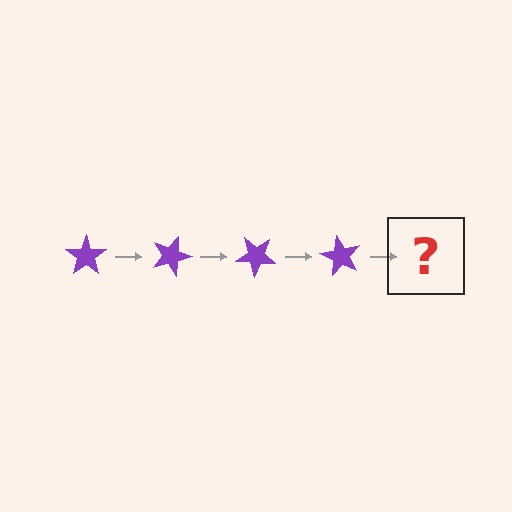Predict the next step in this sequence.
The next step is a purple star rotated 80 degrees.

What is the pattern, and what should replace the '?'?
The pattern is that the star rotates 20 degrees each step. The '?' should be a purple star rotated 80 degrees.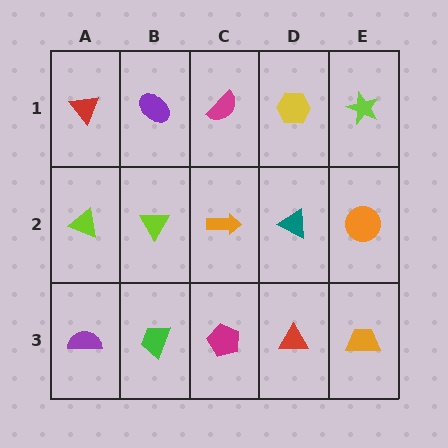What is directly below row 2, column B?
A green trapezoid.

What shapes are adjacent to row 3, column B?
A lime triangle (row 2, column B), a purple semicircle (row 3, column A), a magenta pentagon (row 3, column C).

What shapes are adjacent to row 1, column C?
An orange arrow (row 2, column C), a purple ellipse (row 1, column B), a yellow hexagon (row 1, column D).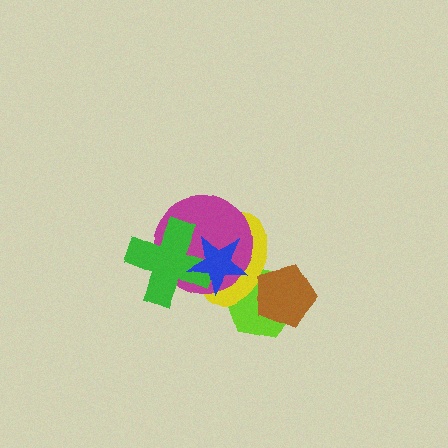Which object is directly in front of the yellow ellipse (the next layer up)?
The magenta circle is directly in front of the yellow ellipse.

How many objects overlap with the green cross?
3 objects overlap with the green cross.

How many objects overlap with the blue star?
4 objects overlap with the blue star.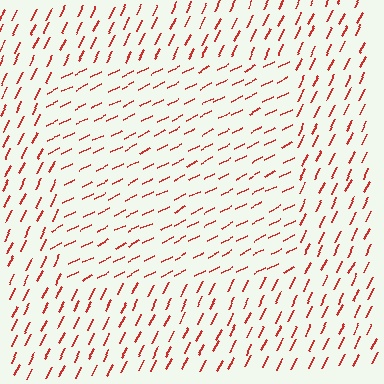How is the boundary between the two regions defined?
The boundary is defined purely by a change in line orientation (approximately 37 degrees difference). All lines are the same color and thickness.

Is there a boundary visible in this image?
Yes, there is a texture boundary formed by a change in line orientation.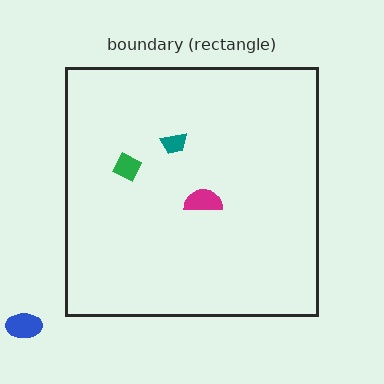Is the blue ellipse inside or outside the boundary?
Outside.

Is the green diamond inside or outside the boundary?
Inside.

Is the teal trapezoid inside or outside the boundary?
Inside.